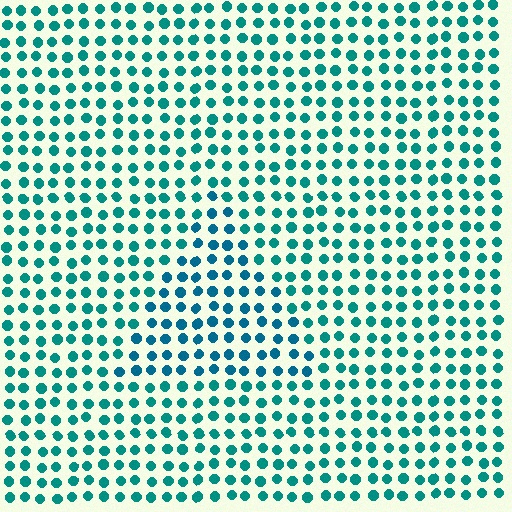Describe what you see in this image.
The image is filled with small teal elements in a uniform arrangement. A triangle-shaped region is visible where the elements are tinted to a slightly different hue, forming a subtle color boundary.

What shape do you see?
I see a triangle.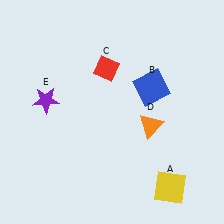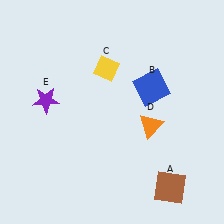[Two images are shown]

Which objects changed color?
A changed from yellow to brown. C changed from red to yellow.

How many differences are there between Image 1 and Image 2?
There are 2 differences between the two images.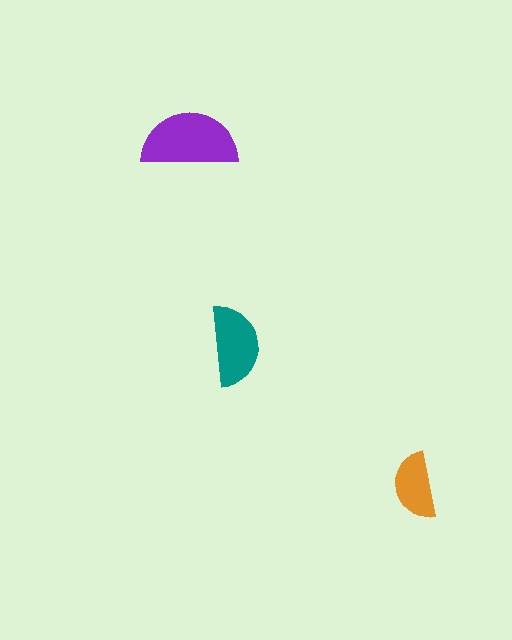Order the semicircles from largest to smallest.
the purple one, the teal one, the orange one.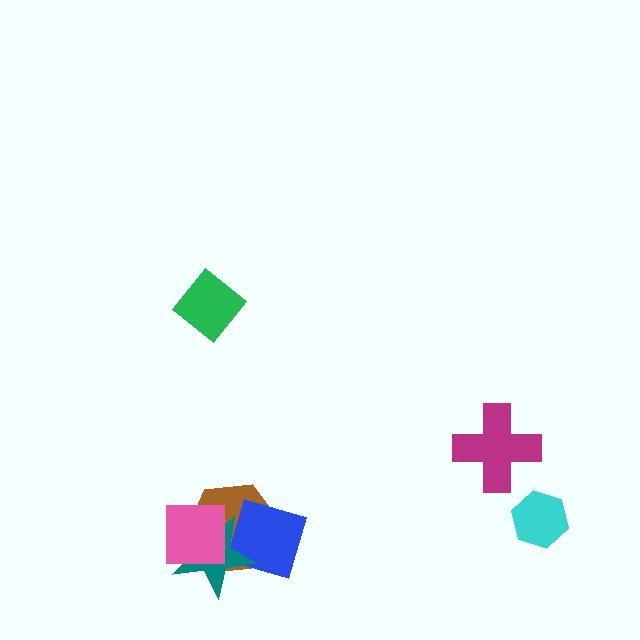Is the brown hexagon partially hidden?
Yes, it is partially covered by another shape.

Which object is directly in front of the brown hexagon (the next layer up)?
The blue diamond is directly in front of the brown hexagon.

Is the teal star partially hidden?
Yes, it is partially covered by another shape.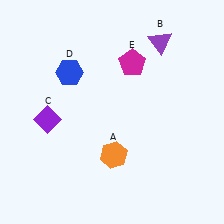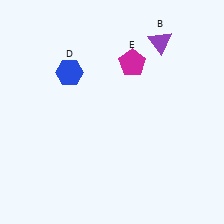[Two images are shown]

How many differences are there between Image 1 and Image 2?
There are 2 differences between the two images.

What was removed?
The purple diamond (C), the orange hexagon (A) were removed in Image 2.